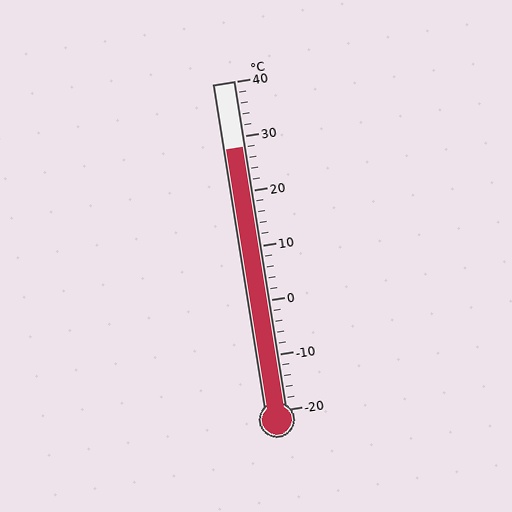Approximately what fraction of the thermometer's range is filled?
The thermometer is filled to approximately 80% of its range.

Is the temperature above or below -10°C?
The temperature is above -10°C.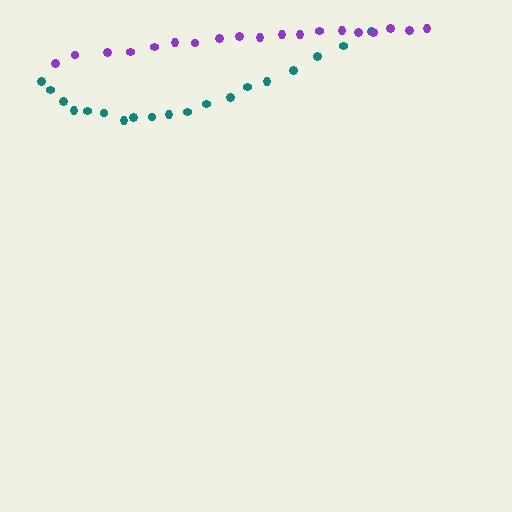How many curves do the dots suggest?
There are 2 distinct paths.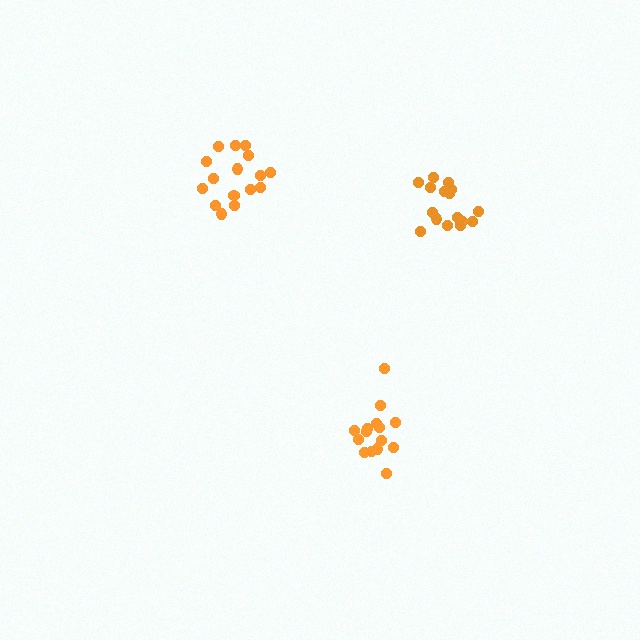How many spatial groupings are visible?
There are 3 spatial groupings.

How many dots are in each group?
Group 1: 15 dots, Group 2: 16 dots, Group 3: 16 dots (47 total).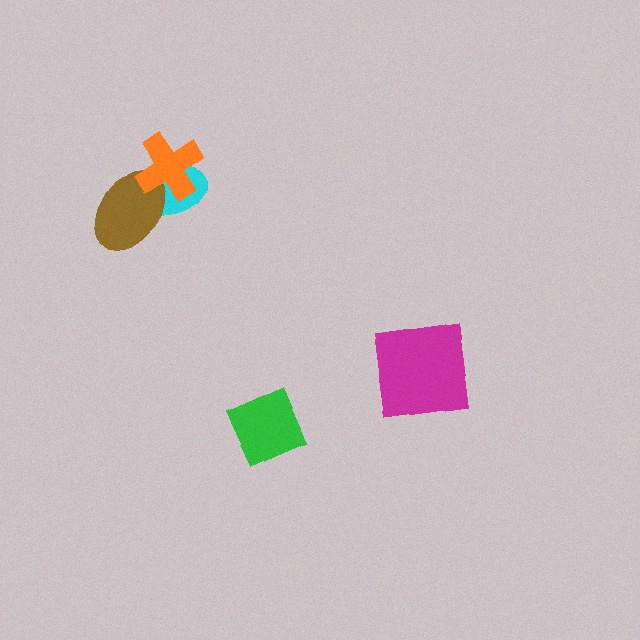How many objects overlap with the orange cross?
2 objects overlap with the orange cross.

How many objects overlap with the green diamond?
0 objects overlap with the green diamond.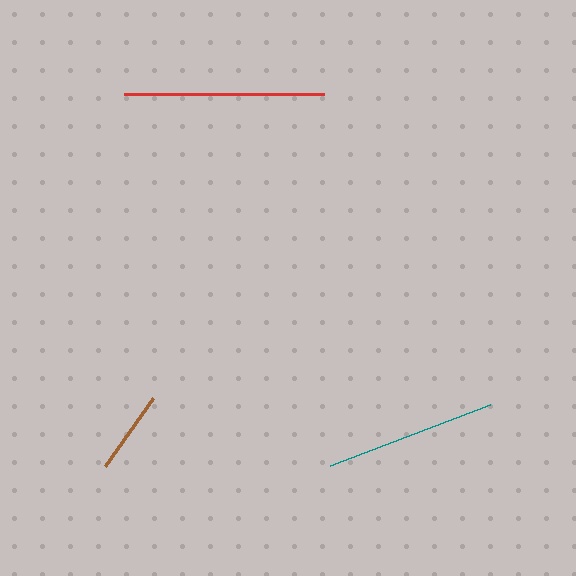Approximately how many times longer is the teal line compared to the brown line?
The teal line is approximately 2.1 times the length of the brown line.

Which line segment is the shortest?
The brown line is the shortest at approximately 83 pixels.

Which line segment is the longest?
The red line is the longest at approximately 200 pixels.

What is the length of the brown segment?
The brown segment is approximately 83 pixels long.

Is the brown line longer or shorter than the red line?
The red line is longer than the brown line.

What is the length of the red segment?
The red segment is approximately 200 pixels long.